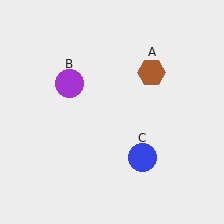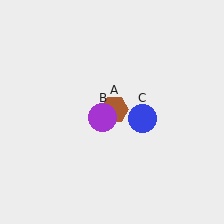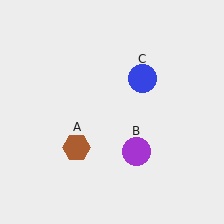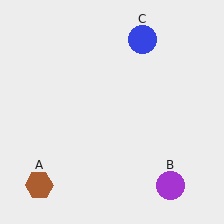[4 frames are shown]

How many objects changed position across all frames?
3 objects changed position: brown hexagon (object A), purple circle (object B), blue circle (object C).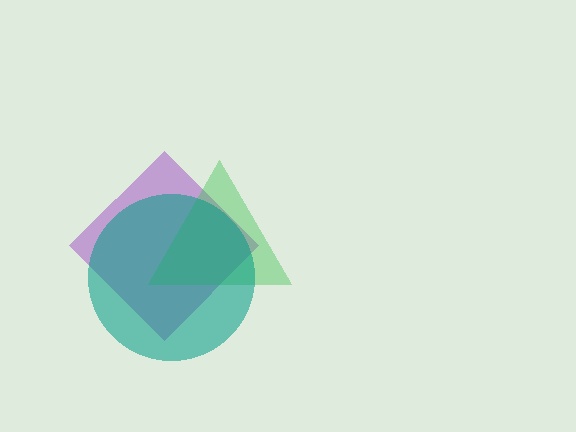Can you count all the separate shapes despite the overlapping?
Yes, there are 3 separate shapes.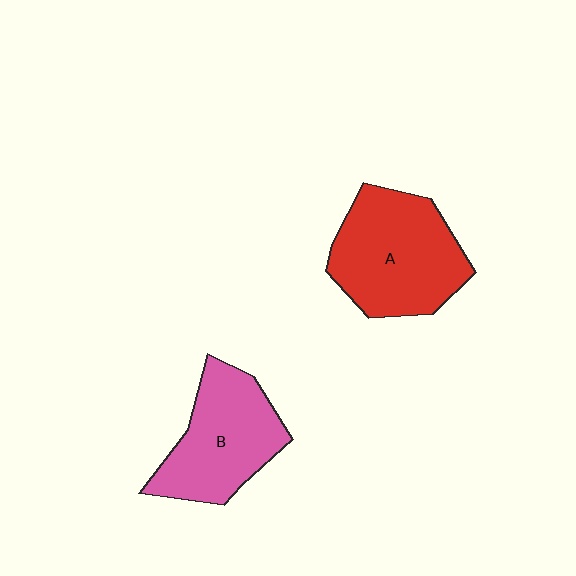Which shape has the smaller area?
Shape B (pink).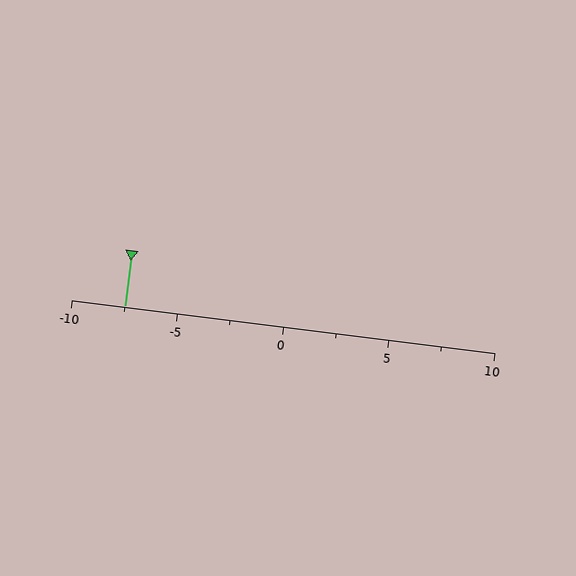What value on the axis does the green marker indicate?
The marker indicates approximately -7.5.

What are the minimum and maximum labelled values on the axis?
The axis runs from -10 to 10.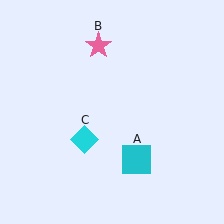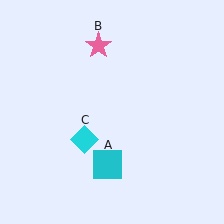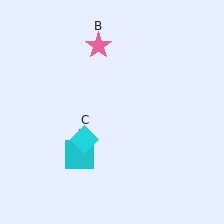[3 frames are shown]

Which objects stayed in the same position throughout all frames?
Pink star (object B) and cyan diamond (object C) remained stationary.